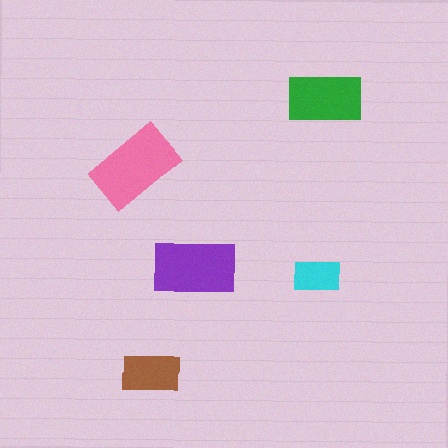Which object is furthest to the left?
The pink rectangle is leftmost.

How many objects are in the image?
There are 5 objects in the image.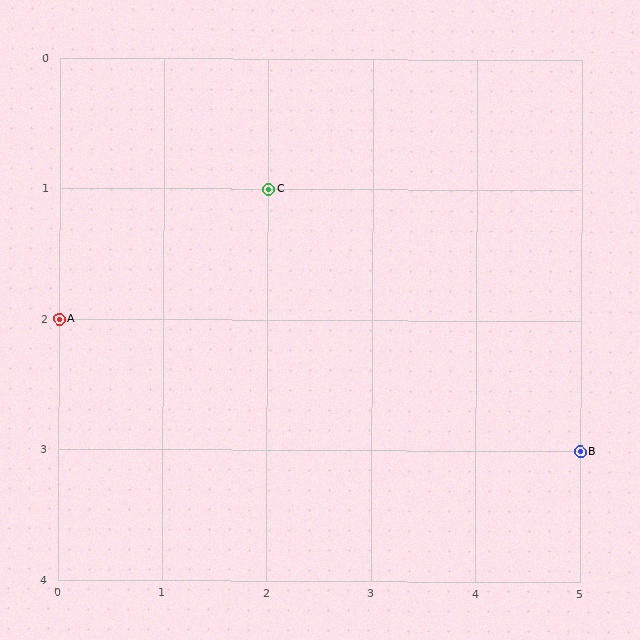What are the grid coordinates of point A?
Point A is at grid coordinates (0, 2).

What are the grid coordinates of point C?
Point C is at grid coordinates (2, 1).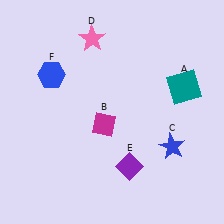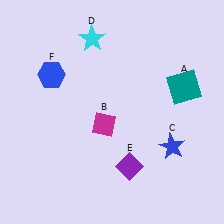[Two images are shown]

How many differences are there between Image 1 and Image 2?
There is 1 difference between the two images.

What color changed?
The star (D) changed from pink in Image 1 to cyan in Image 2.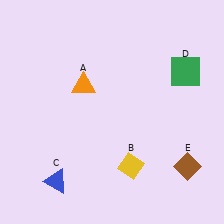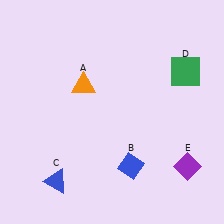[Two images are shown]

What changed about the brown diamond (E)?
In Image 1, E is brown. In Image 2, it changed to purple.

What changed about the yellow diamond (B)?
In Image 1, B is yellow. In Image 2, it changed to blue.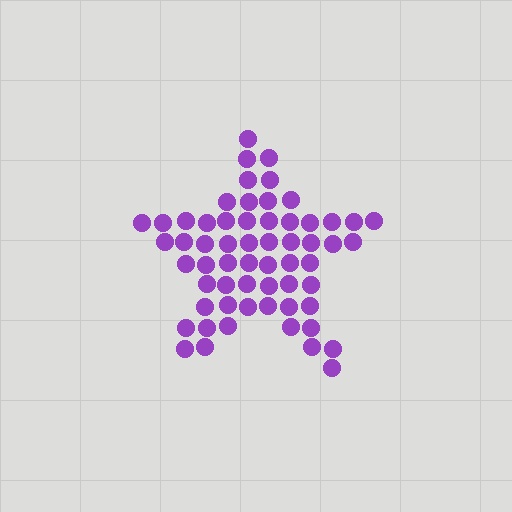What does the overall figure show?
The overall figure shows a star.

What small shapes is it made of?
It is made of small circles.